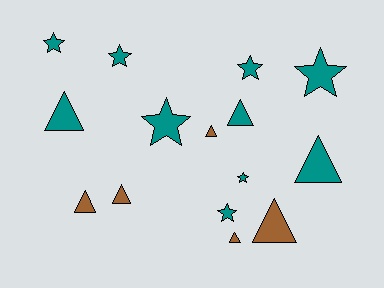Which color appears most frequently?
Teal, with 10 objects.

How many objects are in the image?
There are 15 objects.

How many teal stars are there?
There are 7 teal stars.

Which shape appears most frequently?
Triangle, with 8 objects.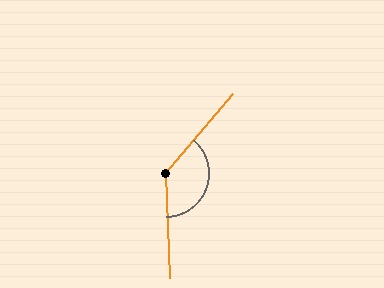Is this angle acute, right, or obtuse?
It is obtuse.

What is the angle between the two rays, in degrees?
Approximately 138 degrees.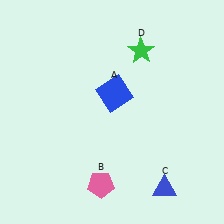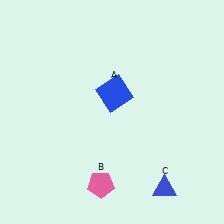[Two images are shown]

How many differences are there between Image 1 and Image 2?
There is 1 difference between the two images.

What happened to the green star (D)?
The green star (D) was removed in Image 2. It was in the top-right area of Image 1.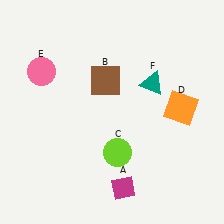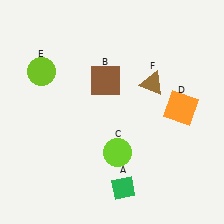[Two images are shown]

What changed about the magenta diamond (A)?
In Image 1, A is magenta. In Image 2, it changed to green.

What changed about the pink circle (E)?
In Image 1, E is pink. In Image 2, it changed to lime.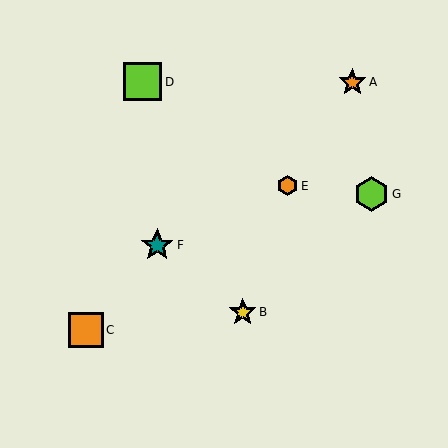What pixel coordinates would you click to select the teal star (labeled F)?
Click at (157, 245) to select the teal star F.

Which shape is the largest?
The lime square (labeled D) is the largest.